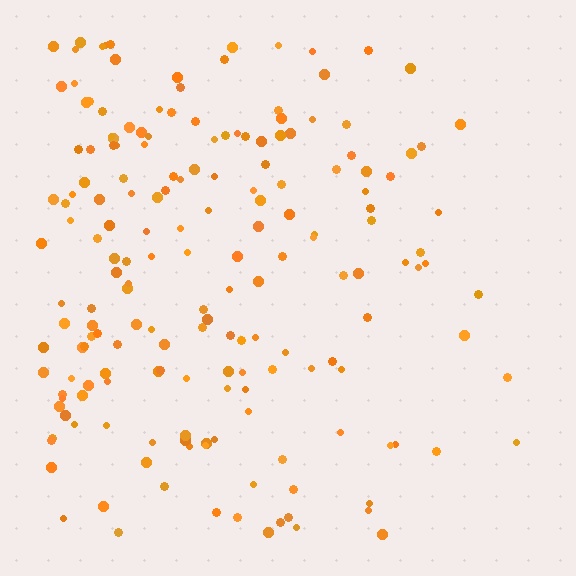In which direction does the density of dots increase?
From right to left, with the left side densest.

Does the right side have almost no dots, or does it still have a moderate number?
Still a moderate number, just noticeably fewer than the left.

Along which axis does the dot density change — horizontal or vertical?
Horizontal.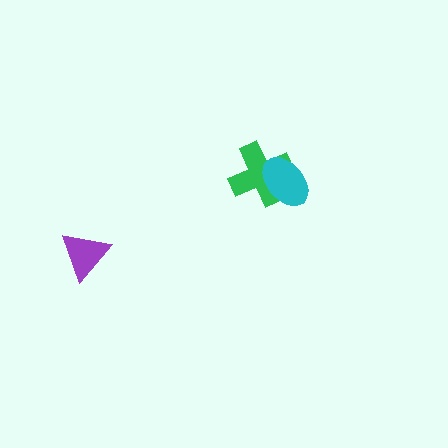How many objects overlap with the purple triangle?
0 objects overlap with the purple triangle.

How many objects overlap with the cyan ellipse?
1 object overlaps with the cyan ellipse.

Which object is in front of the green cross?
The cyan ellipse is in front of the green cross.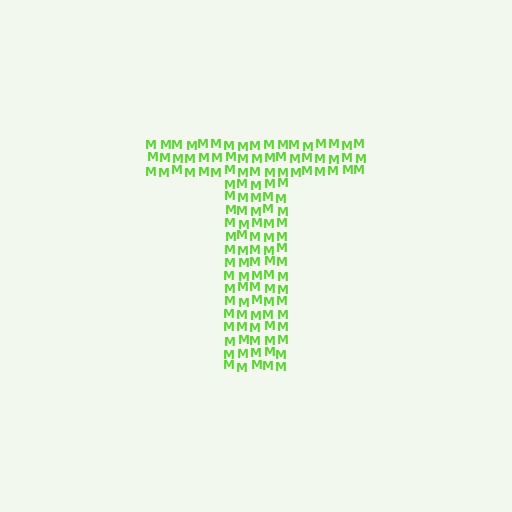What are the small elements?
The small elements are letter M's.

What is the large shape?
The large shape is the letter T.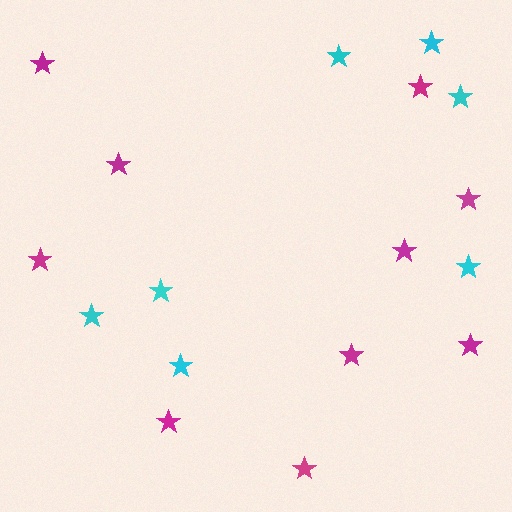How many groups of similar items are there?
There are 2 groups: one group of magenta stars (10) and one group of cyan stars (7).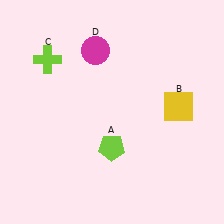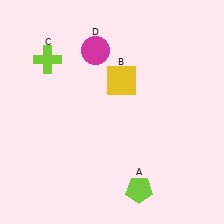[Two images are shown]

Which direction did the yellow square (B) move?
The yellow square (B) moved left.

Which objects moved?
The objects that moved are: the lime pentagon (A), the yellow square (B).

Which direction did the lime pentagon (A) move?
The lime pentagon (A) moved down.